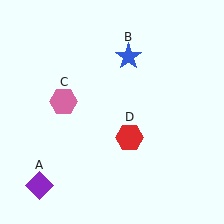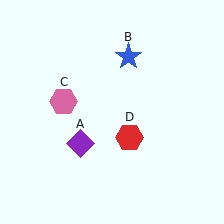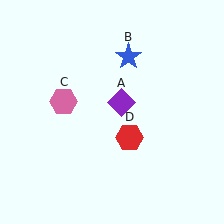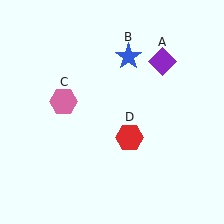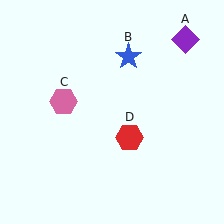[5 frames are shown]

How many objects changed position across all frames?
1 object changed position: purple diamond (object A).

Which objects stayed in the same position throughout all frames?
Blue star (object B) and pink hexagon (object C) and red hexagon (object D) remained stationary.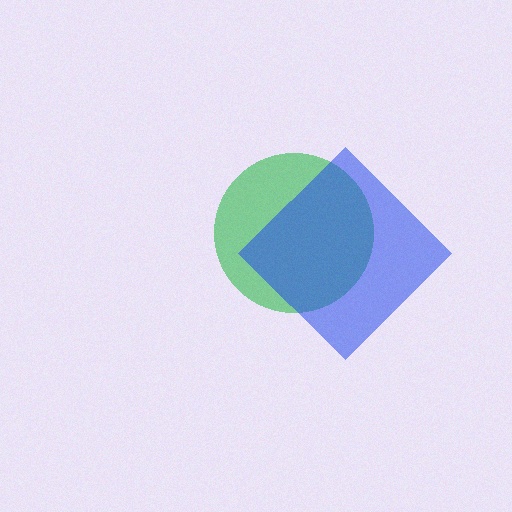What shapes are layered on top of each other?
The layered shapes are: a green circle, a blue diamond.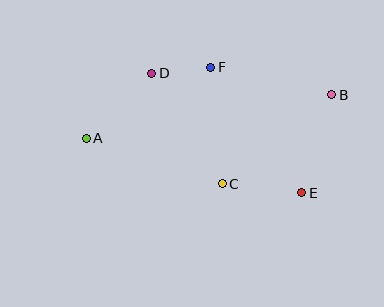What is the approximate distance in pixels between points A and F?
The distance between A and F is approximately 143 pixels.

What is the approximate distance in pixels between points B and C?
The distance between B and C is approximately 141 pixels.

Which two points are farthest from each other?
Points A and B are farthest from each other.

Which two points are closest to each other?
Points D and F are closest to each other.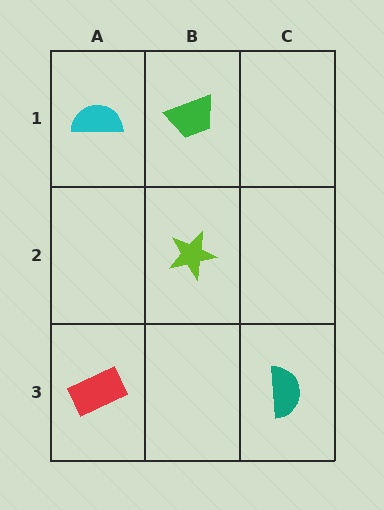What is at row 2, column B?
A lime star.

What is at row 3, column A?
A red rectangle.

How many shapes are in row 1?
2 shapes.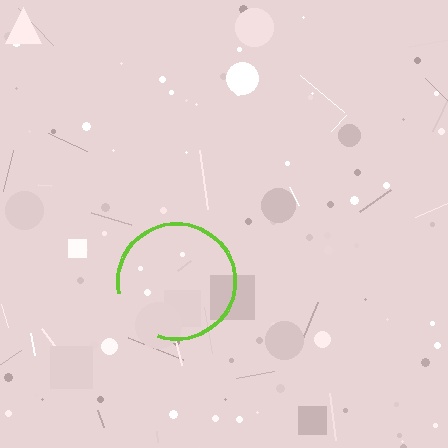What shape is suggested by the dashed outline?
The dashed outline suggests a circle.